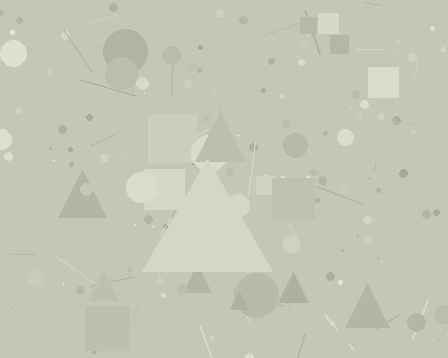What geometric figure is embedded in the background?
A triangle is embedded in the background.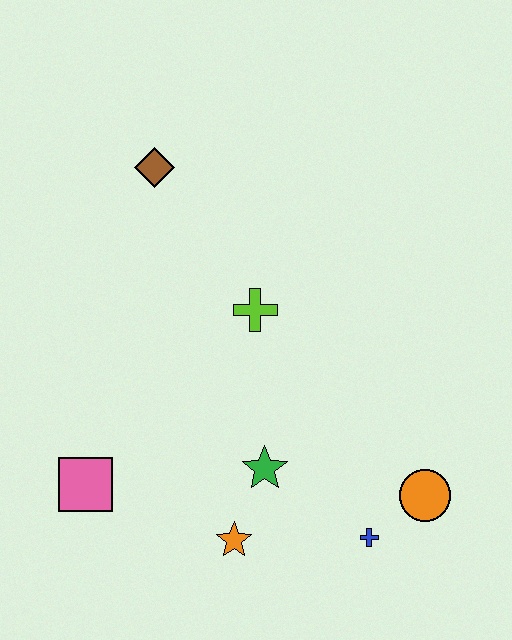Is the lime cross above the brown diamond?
No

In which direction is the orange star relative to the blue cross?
The orange star is to the left of the blue cross.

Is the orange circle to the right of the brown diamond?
Yes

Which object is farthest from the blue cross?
The brown diamond is farthest from the blue cross.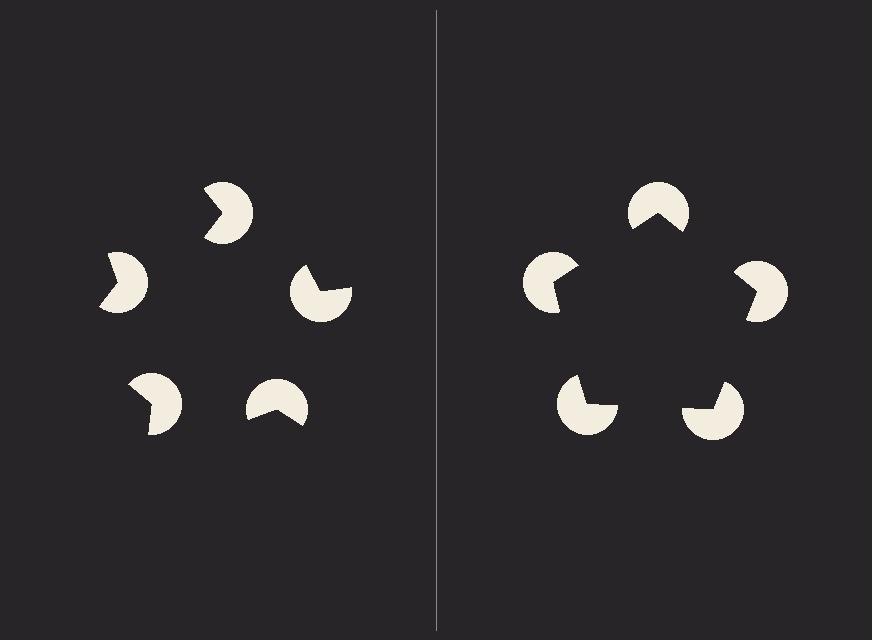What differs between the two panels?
The pac-man discs are positioned identically on both sides; only the wedge orientations differ. On the right they align to a pentagon; on the left they are misaligned.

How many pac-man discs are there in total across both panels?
10 — 5 on each side.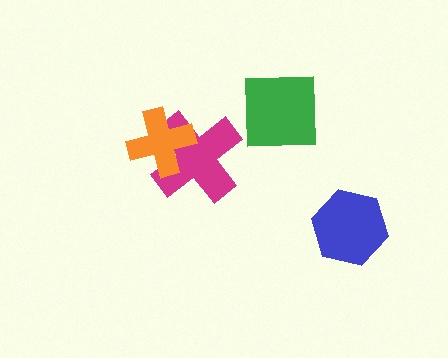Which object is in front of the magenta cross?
The orange cross is in front of the magenta cross.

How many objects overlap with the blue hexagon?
0 objects overlap with the blue hexagon.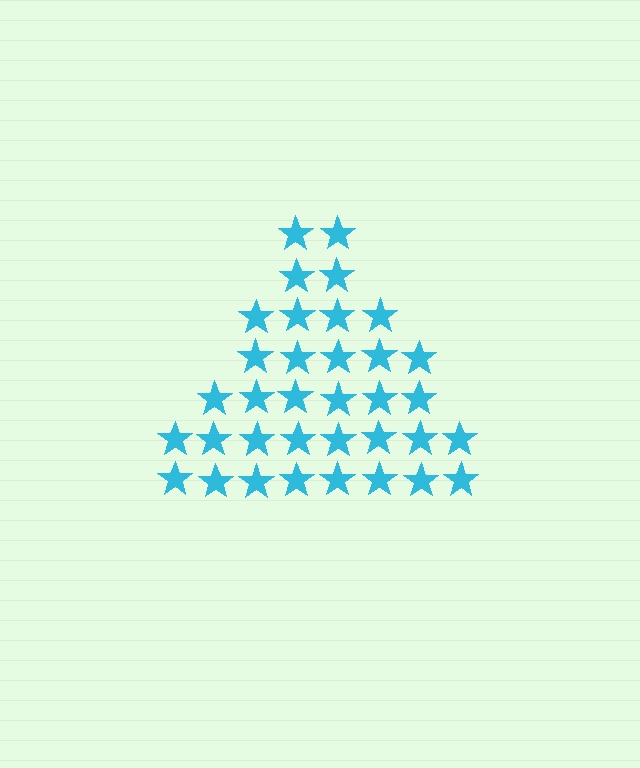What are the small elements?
The small elements are stars.